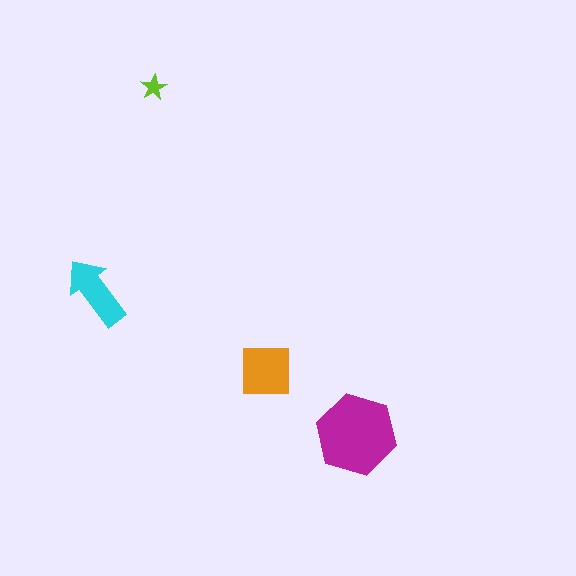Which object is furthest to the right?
The magenta hexagon is rightmost.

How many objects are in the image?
There are 4 objects in the image.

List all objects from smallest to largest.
The lime star, the cyan arrow, the orange square, the magenta hexagon.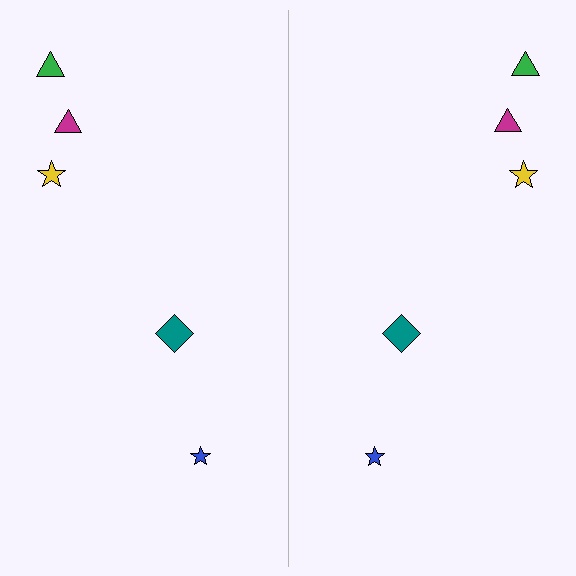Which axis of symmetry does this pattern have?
The pattern has a vertical axis of symmetry running through the center of the image.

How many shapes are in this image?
There are 10 shapes in this image.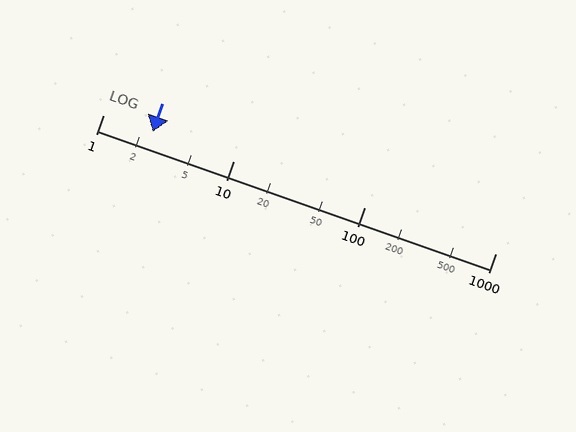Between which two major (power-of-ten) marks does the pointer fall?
The pointer is between 1 and 10.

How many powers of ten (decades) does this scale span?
The scale spans 3 decades, from 1 to 1000.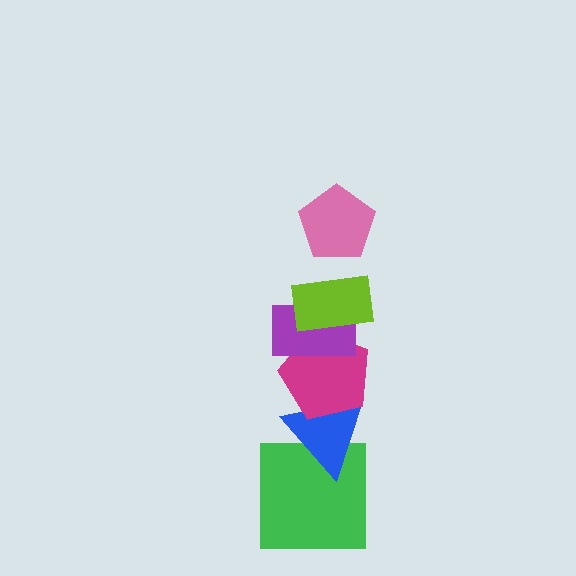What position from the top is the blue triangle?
The blue triangle is 5th from the top.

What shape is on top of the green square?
The blue triangle is on top of the green square.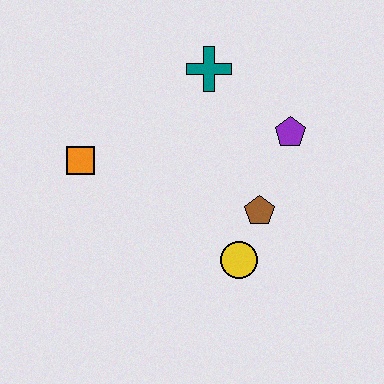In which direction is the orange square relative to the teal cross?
The orange square is to the left of the teal cross.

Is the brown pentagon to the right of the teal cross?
Yes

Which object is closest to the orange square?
The teal cross is closest to the orange square.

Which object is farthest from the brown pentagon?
The orange square is farthest from the brown pentagon.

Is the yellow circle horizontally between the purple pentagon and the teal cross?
Yes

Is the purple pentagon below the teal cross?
Yes